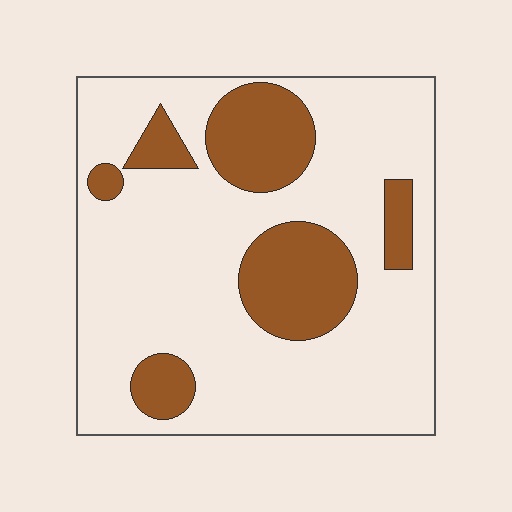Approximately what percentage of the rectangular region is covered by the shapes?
Approximately 25%.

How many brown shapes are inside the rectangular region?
6.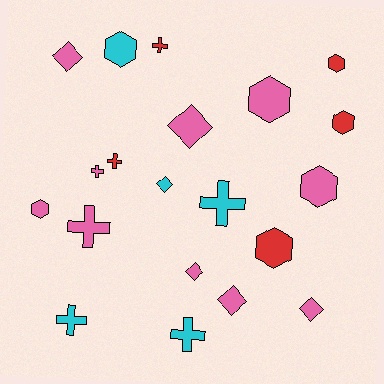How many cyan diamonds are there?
There is 1 cyan diamond.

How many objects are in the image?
There are 20 objects.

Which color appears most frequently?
Pink, with 10 objects.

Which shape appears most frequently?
Cross, with 7 objects.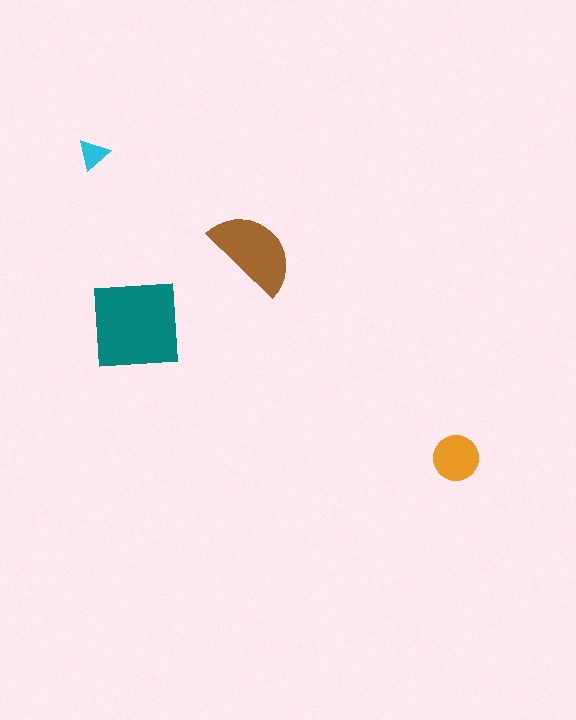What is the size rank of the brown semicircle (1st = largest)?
2nd.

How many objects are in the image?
There are 4 objects in the image.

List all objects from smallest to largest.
The cyan triangle, the orange circle, the brown semicircle, the teal square.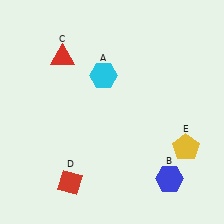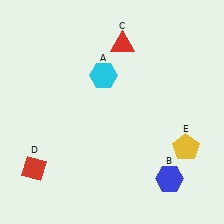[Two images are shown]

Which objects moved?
The objects that moved are: the red triangle (C), the red diamond (D).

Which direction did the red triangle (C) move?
The red triangle (C) moved right.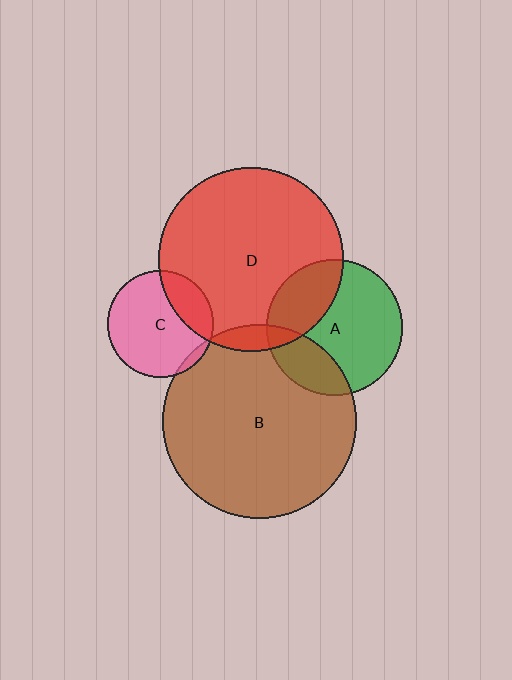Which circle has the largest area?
Circle B (brown).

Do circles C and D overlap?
Yes.